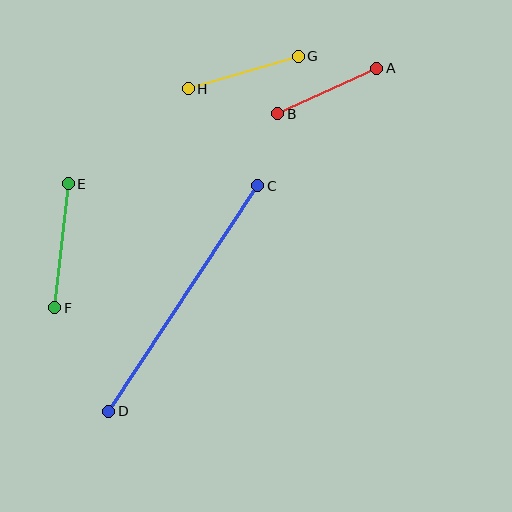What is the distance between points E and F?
The distance is approximately 125 pixels.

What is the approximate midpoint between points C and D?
The midpoint is at approximately (183, 298) pixels.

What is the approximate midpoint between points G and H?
The midpoint is at approximately (243, 73) pixels.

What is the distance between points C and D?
The distance is approximately 270 pixels.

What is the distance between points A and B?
The distance is approximately 109 pixels.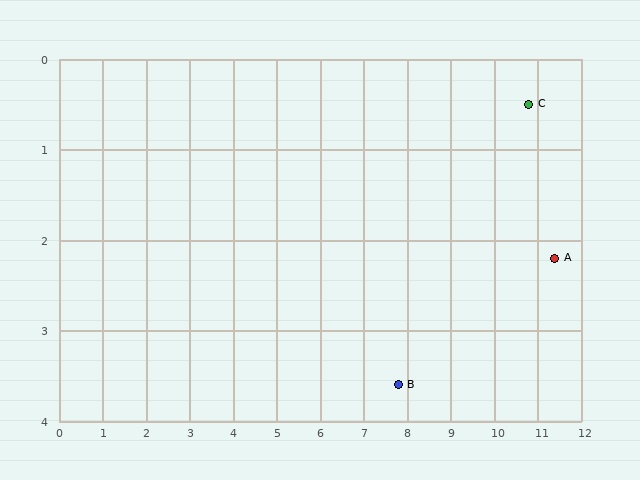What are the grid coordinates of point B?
Point B is at approximately (7.8, 3.6).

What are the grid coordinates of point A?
Point A is at approximately (11.4, 2.2).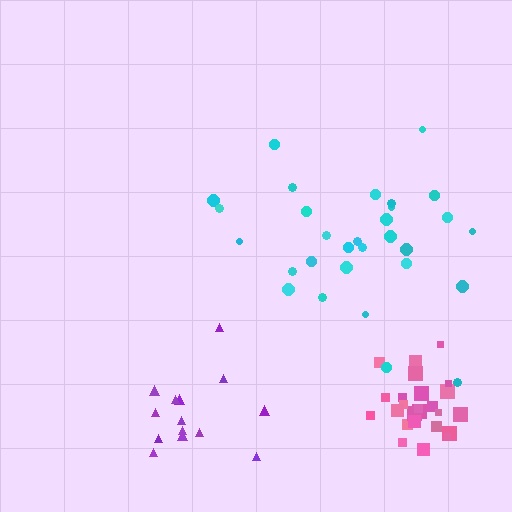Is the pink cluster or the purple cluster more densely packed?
Pink.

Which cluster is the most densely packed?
Pink.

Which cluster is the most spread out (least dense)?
Cyan.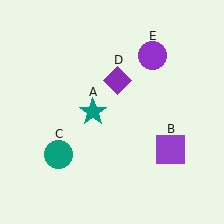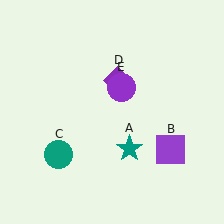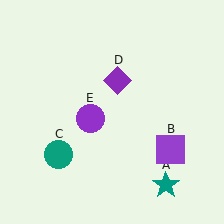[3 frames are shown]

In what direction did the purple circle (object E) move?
The purple circle (object E) moved down and to the left.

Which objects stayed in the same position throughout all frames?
Purple square (object B) and teal circle (object C) and purple diamond (object D) remained stationary.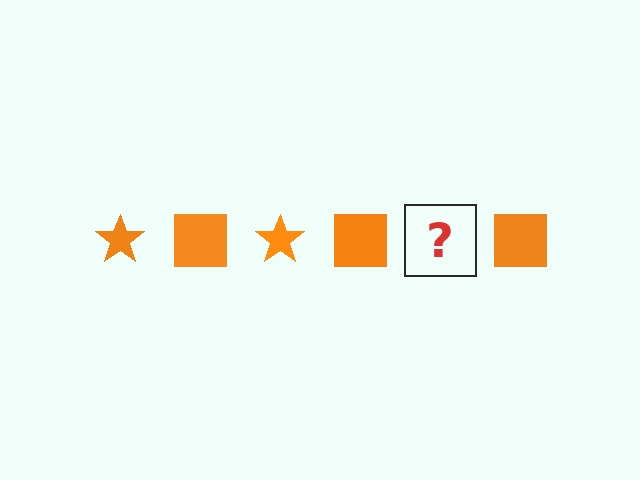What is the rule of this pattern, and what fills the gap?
The rule is that the pattern cycles through star, square shapes in orange. The gap should be filled with an orange star.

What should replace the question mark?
The question mark should be replaced with an orange star.